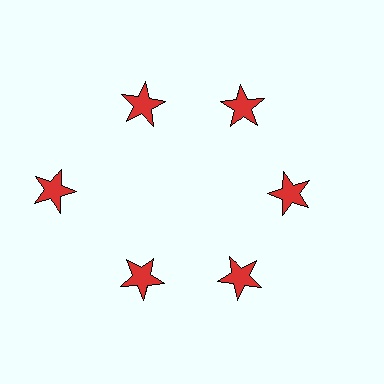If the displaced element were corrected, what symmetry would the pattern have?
It would have 6-fold rotational symmetry — the pattern would map onto itself every 60 degrees.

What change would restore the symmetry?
The symmetry would be restored by moving it inward, back onto the ring so that all 6 stars sit at equal angles and equal distance from the center.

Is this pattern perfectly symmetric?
No. The 6 red stars are arranged in a ring, but one element near the 9 o'clock position is pushed outward from the center, breaking the 6-fold rotational symmetry.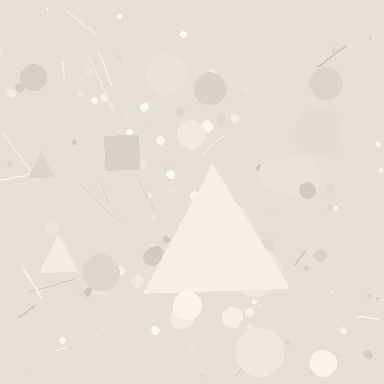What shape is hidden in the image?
A triangle is hidden in the image.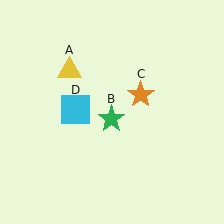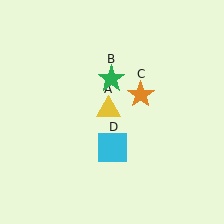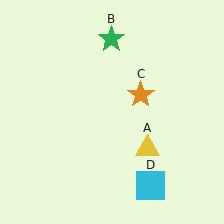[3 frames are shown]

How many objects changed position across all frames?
3 objects changed position: yellow triangle (object A), green star (object B), cyan square (object D).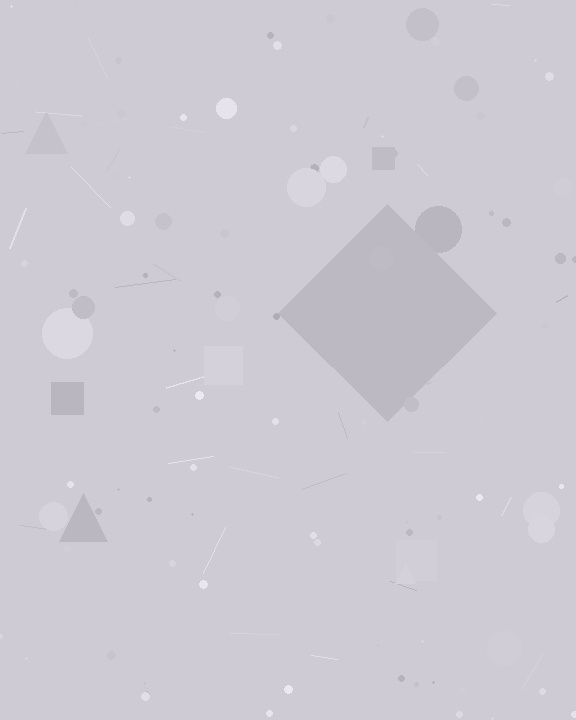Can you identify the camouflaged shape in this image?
The camouflaged shape is a diamond.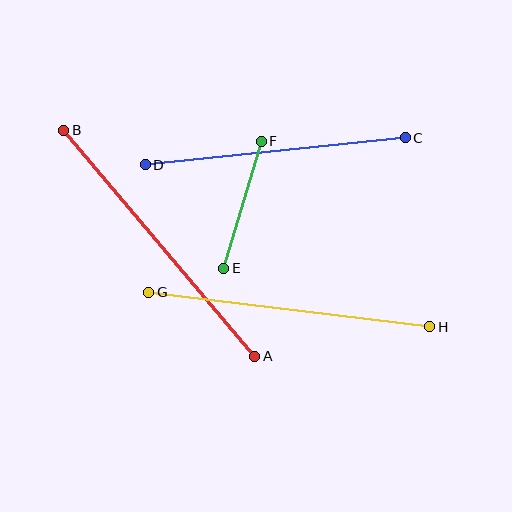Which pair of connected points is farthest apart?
Points A and B are farthest apart.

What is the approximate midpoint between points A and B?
The midpoint is at approximately (159, 243) pixels.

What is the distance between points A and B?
The distance is approximately 296 pixels.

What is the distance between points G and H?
The distance is approximately 283 pixels.